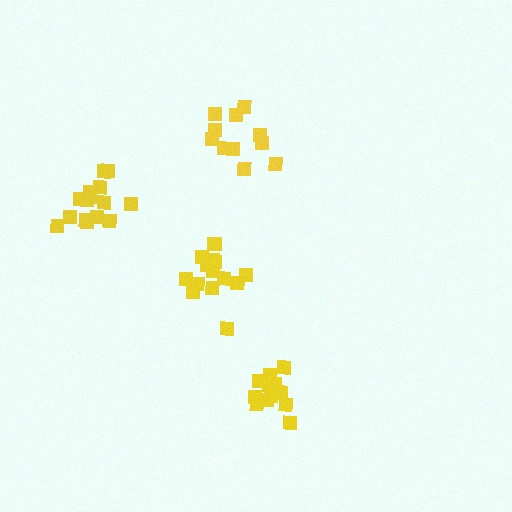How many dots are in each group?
Group 1: 14 dots, Group 2: 11 dots, Group 3: 15 dots, Group 4: 14 dots (54 total).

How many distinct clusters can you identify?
There are 4 distinct clusters.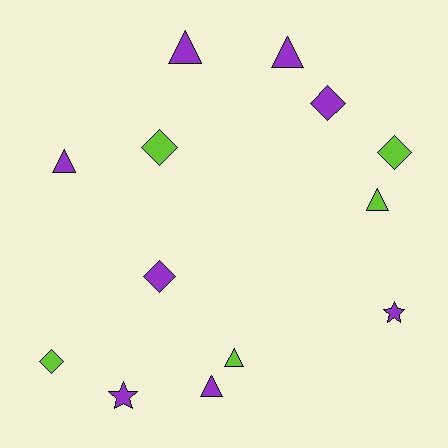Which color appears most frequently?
Purple, with 8 objects.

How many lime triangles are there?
There are 2 lime triangles.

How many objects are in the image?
There are 13 objects.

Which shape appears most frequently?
Triangle, with 6 objects.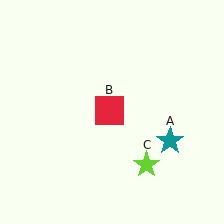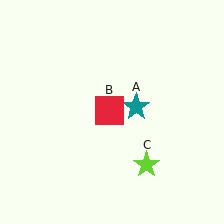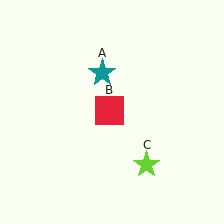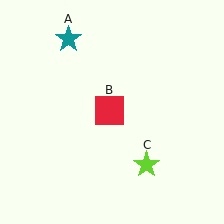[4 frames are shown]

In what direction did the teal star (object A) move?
The teal star (object A) moved up and to the left.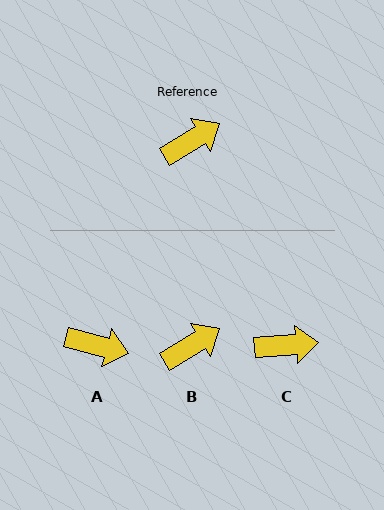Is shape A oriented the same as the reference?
No, it is off by about 46 degrees.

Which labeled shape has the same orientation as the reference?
B.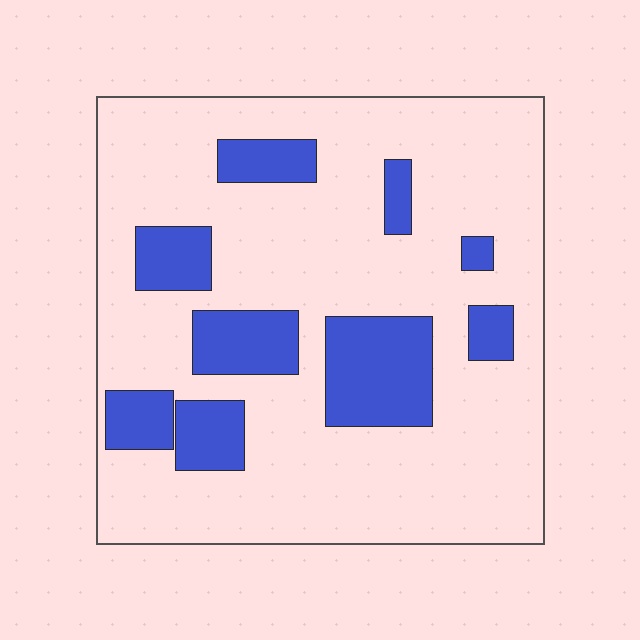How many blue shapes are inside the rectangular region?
9.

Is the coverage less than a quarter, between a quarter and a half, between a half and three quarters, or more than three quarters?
Less than a quarter.